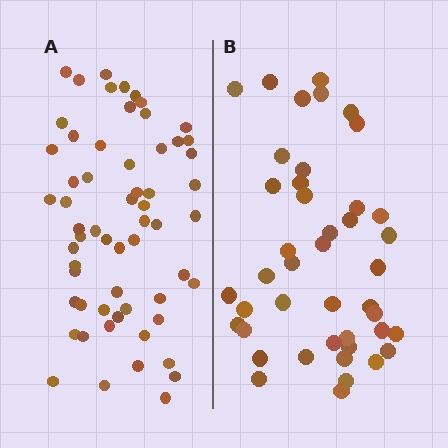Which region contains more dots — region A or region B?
Region A (the left region) has more dots.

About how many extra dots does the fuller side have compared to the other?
Region A has approximately 15 more dots than region B.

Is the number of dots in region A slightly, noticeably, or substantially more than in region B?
Region A has noticeably more, but not dramatically so. The ratio is roughly 1.4 to 1.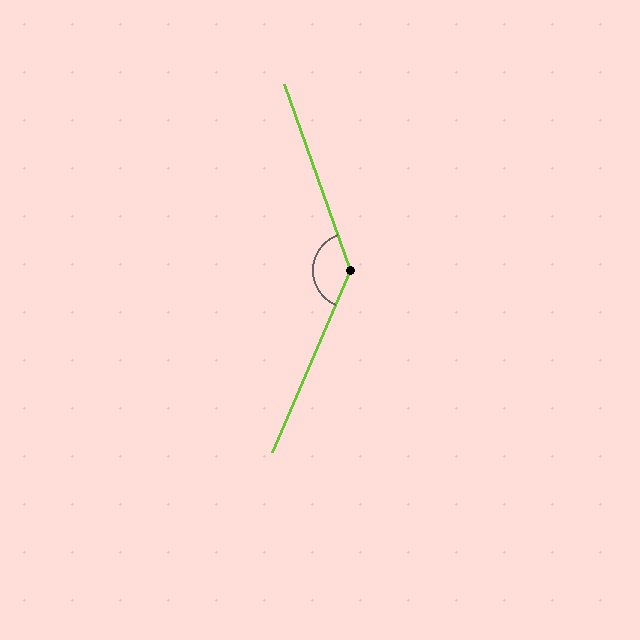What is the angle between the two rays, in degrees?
Approximately 137 degrees.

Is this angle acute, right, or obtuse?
It is obtuse.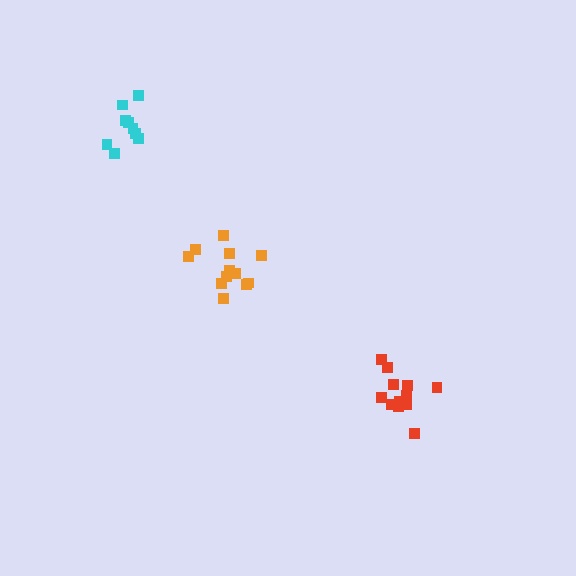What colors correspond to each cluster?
The clusters are colored: orange, red, cyan.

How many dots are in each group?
Group 1: 12 dots, Group 2: 12 dots, Group 3: 9 dots (33 total).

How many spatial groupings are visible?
There are 3 spatial groupings.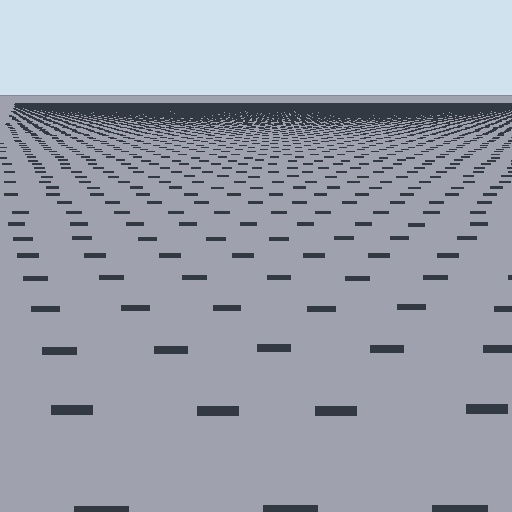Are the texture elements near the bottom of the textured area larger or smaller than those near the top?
Larger. Near the bottom, elements are closer to the viewer and appear at a bigger on-screen size.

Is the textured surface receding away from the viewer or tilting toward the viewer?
The surface is receding away from the viewer. Texture elements get smaller and denser toward the top.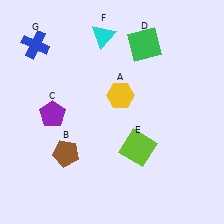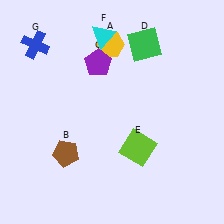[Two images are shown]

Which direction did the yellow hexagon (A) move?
The yellow hexagon (A) moved up.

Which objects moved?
The objects that moved are: the yellow hexagon (A), the purple pentagon (C).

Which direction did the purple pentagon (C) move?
The purple pentagon (C) moved up.